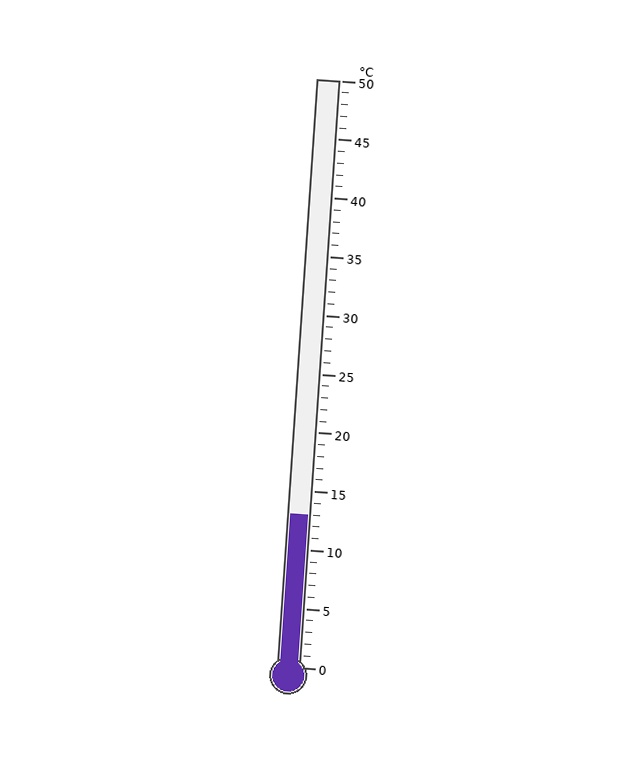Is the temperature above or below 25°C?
The temperature is below 25°C.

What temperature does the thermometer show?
The thermometer shows approximately 13°C.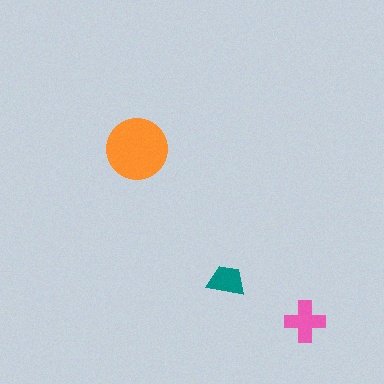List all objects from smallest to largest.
The teal trapezoid, the pink cross, the orange circle.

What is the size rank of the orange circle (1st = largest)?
1st.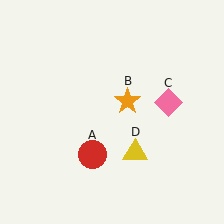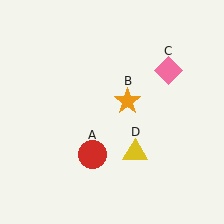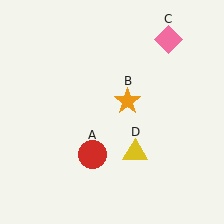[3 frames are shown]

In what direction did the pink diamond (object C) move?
The pink diamond (object C) moved up.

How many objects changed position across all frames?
1 object changed position: pink diamond (object C).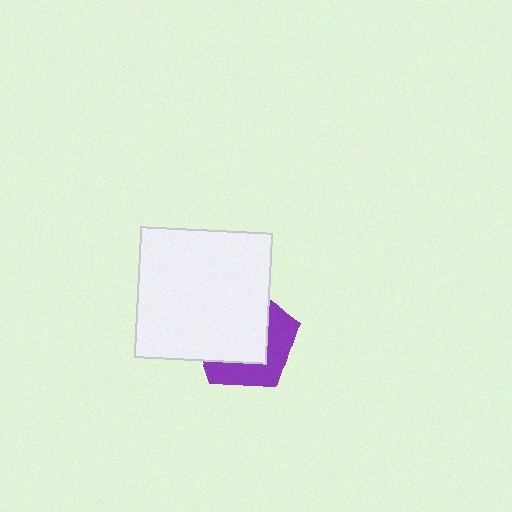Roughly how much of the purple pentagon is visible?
A small part of it is visible (roughly 39%).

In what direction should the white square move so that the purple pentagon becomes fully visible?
The white square should move toward the upper-left. That is the shortest direction to clear the overlap and leave the purple pentagon fully visible.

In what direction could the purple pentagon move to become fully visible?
The purple pentagon could move toward the lower-right. That would shift it out from behind the white square entirely.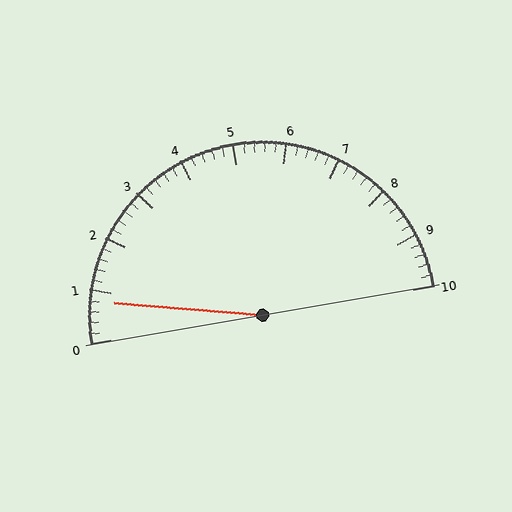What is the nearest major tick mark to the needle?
The nearest major tick mark is 1.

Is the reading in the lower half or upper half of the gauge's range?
The reading is in the lower half of the range (0 to 10).